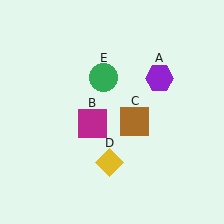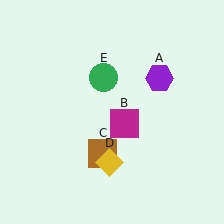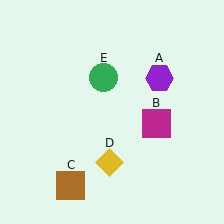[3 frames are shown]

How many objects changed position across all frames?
2 objects changed position: magenta square (object B), brown square (object C).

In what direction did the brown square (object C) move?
The brown square (object C) moved down and to the left.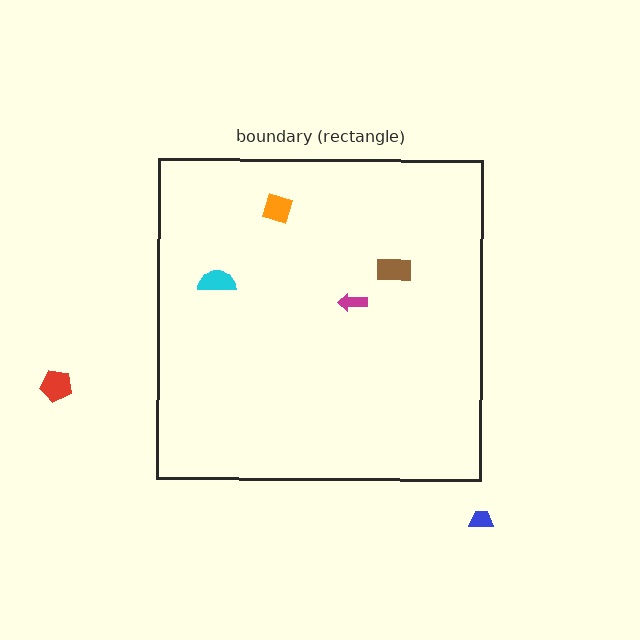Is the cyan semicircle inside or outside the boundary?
Inside.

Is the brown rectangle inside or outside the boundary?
Inside.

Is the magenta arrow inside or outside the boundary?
Inside.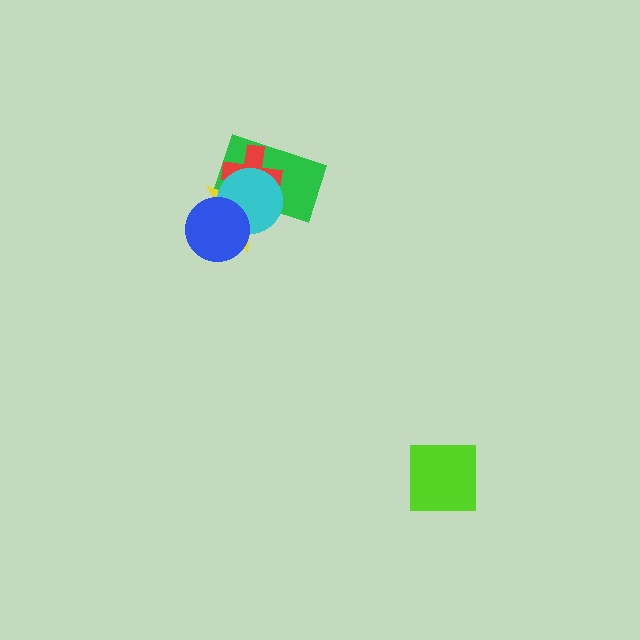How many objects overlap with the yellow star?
4 objects overlap with the yellow star.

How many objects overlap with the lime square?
0 objects overlap with the lime square.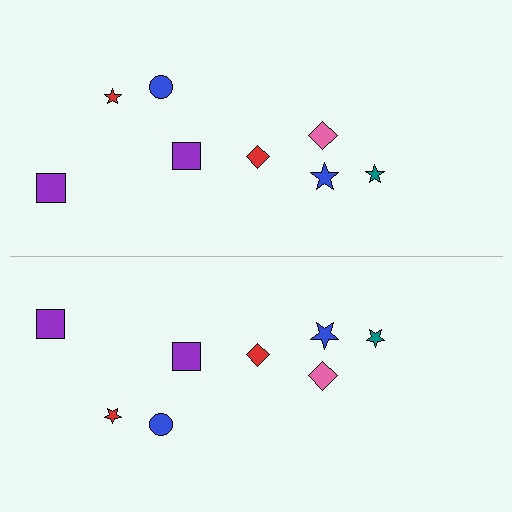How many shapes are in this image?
There are 16 shapes in this image.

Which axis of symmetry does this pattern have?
The pattern has a horizontal axis of symmetry running through the center of the image.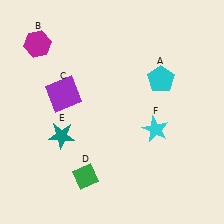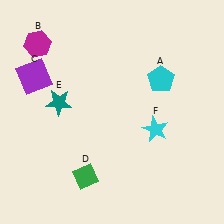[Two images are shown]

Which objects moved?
The objects that moved are: the purple square (C), the teal star (E).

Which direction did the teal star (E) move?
The teal star (E) moved up.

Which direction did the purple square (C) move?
The purple square (C) moved left.